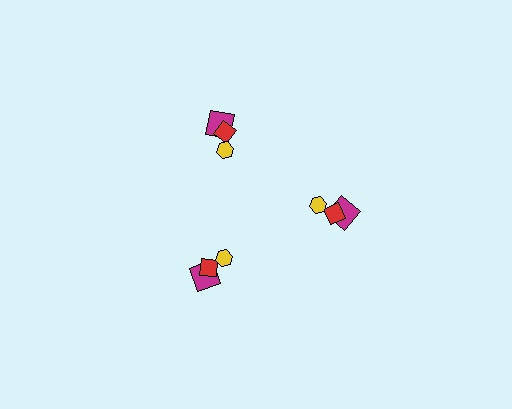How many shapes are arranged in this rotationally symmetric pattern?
There are 9 shapes, arranged in 3 groups of 3.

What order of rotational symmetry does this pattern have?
This pattern has 3-fold rotational symmetry.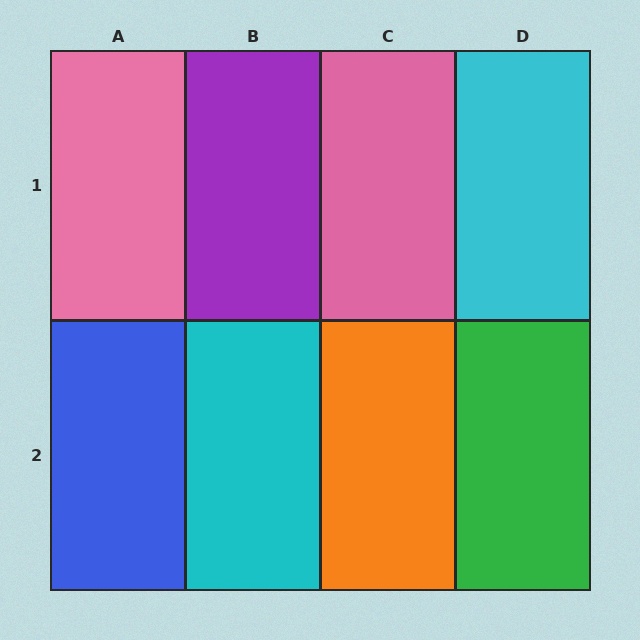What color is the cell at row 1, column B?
Purple.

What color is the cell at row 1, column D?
Cyan.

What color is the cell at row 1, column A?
Pink.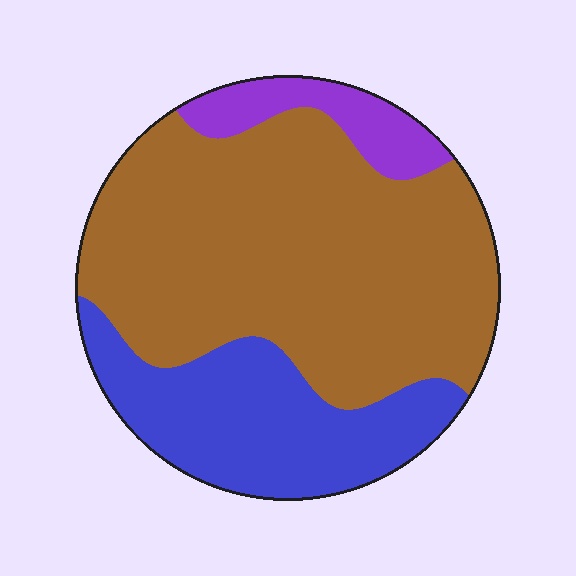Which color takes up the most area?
Brown, at roughly 65%.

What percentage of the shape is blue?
Blue covers roughly 25% of the shape.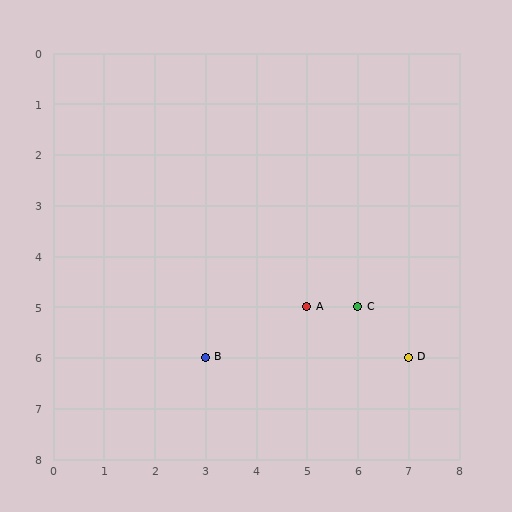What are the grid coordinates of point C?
Point C is at grid coordinates (6, 5).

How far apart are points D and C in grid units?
Points D and C are 1 column and 1 row apart (about 1.4 grid units diagonally).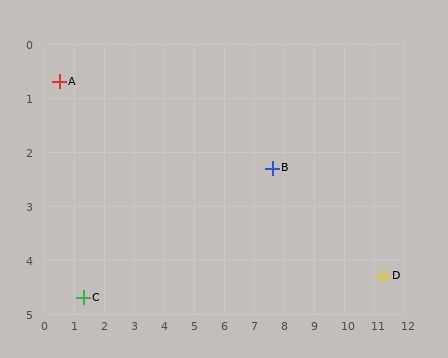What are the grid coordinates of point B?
Point B is at approximately (7.6, 2.3).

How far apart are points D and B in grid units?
Points D and B are about 4.2 grid units apart.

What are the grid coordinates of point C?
Point C is at approximately (1.3, 4.7).